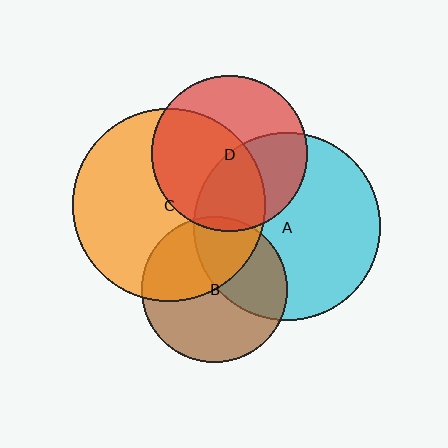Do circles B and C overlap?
Yes.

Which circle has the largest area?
Circle C (orange).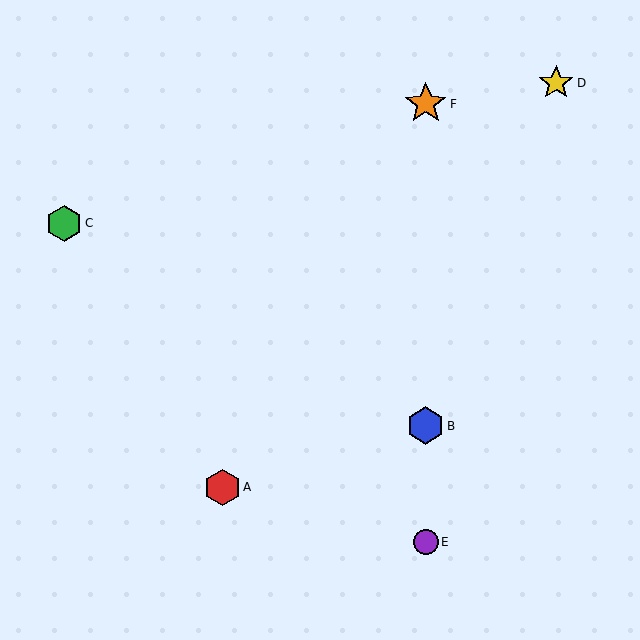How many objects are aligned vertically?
3 objects (B, E, F) are aligned vertically.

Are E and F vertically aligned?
Yes, both are at x≈426.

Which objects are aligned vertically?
Objects B, E, F are aligned vertically.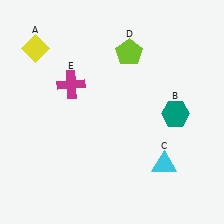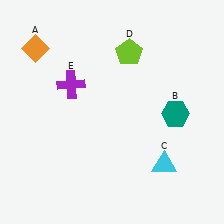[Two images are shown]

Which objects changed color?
A changed from yellow to orange. E changed from magenta to purple.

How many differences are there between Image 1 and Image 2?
There are 2 differences between the two images.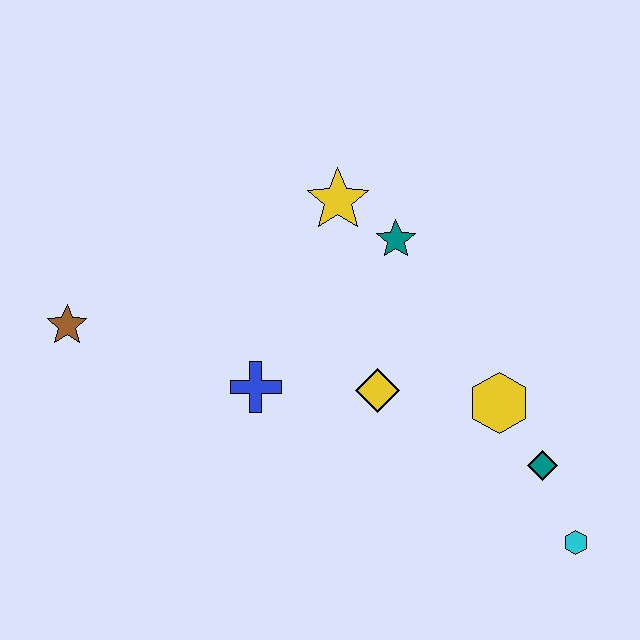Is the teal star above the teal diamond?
Yes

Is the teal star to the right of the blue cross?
Yes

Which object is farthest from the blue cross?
The cyan hexagon is farthest from the blue cross.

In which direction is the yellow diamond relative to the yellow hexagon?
The yellow diamond is to the left of the yellow hexagon.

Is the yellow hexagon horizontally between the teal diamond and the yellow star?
Yes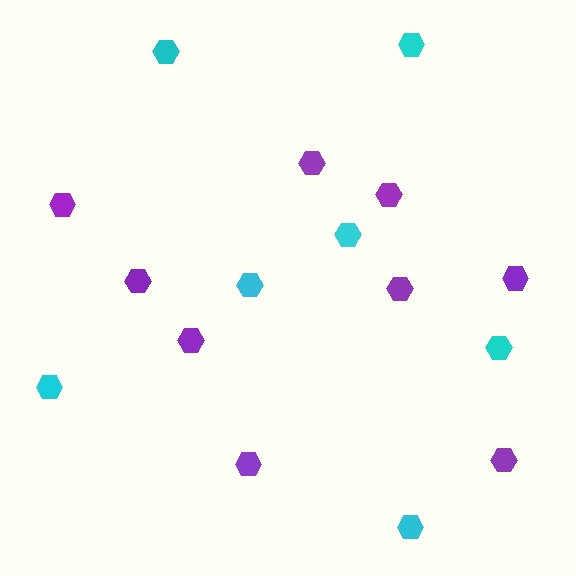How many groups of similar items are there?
There are 2 groups: one group of purple hexagons (9) and one group of cyan hexagons (7).